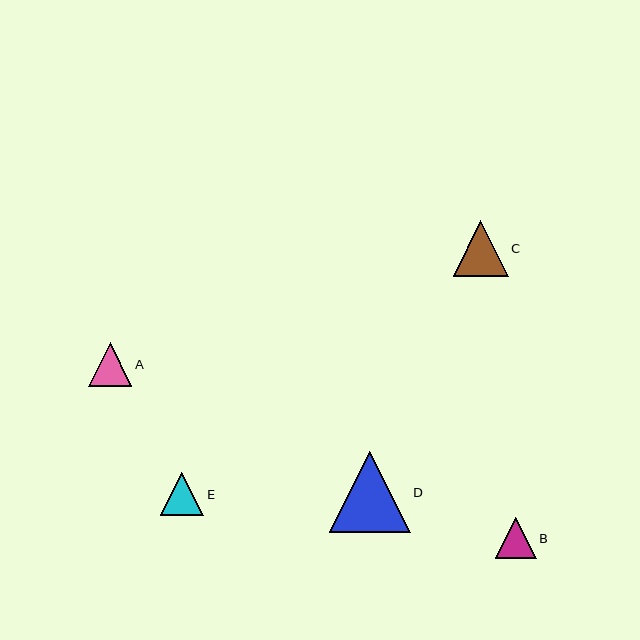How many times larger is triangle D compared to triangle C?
Triangle D is approximately 1.5 times the size of triangle C.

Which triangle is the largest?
Triangle D is the largest with a size of approximately 81 pixels.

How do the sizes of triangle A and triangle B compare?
Triangle A and triangle B are approximately the same size.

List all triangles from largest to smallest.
From largest to smallest: D, C, A, E, B.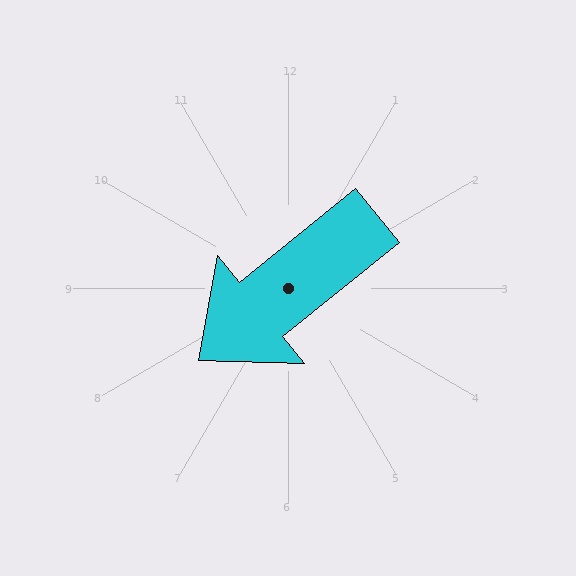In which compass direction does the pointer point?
Southwest.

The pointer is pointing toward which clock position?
Roughly 8 o'clock.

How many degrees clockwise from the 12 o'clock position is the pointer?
Approximately 231 degrees.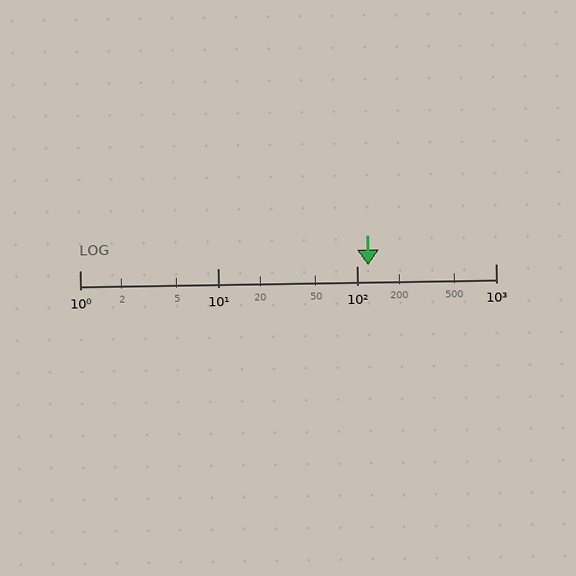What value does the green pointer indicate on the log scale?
The pointer indicates approximately 120.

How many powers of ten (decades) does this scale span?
The scale spans 3 decades, from 1 to 1000.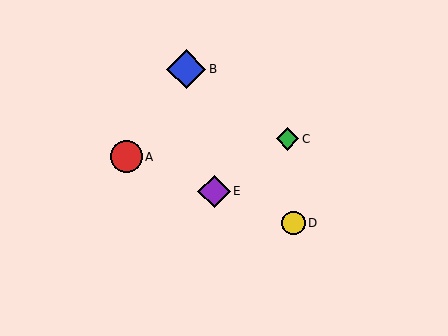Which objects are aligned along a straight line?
Objects A, D, E are aligned along a straight line.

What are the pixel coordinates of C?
Object C is at (288, 139).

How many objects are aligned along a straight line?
3 objects (A, D, E) are aligned along a straight line.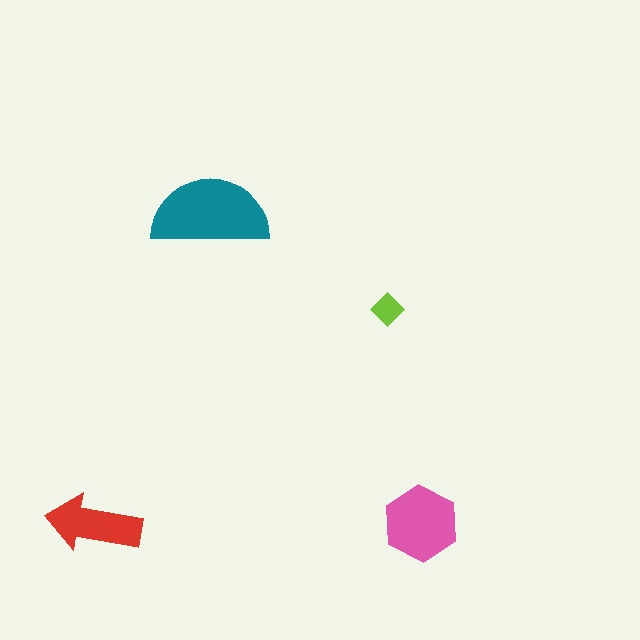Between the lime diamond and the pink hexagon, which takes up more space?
The pink hexagon.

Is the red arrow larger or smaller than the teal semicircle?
Smaller.